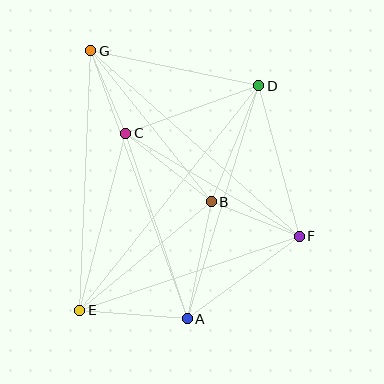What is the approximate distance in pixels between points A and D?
The distance between A and D is approximately 244 pixels.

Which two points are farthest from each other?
Points D and E are farthest from each other.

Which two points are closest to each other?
Points C and G are closest to each other.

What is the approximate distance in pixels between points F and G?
The distance between F and G is approximately 279 pixels.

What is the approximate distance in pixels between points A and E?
The distance between A and E is approximately 108 pixels.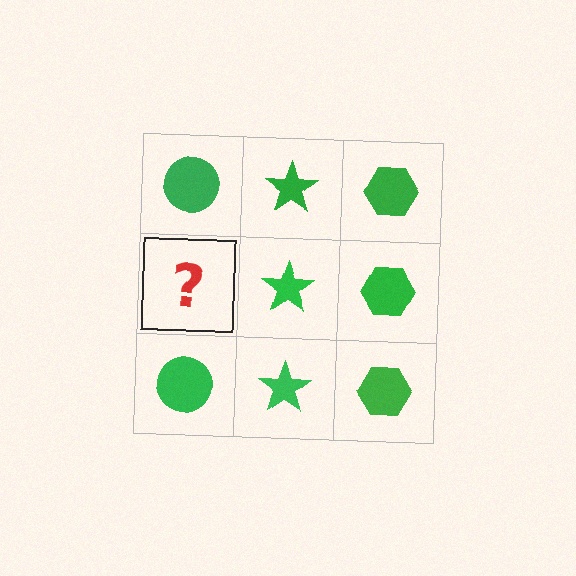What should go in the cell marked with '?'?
The missing cell should contain a green circle.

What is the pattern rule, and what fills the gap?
The rule is that each column has a consistent shape. The gap should be filled with a green circle.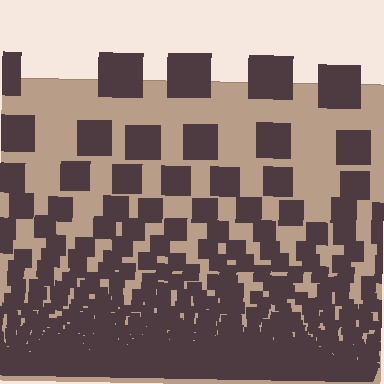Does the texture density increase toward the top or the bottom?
Density increases toward the bottom.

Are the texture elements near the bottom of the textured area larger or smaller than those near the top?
Smaller. The gradient is inverted — elements near the bottom are smaller and denser.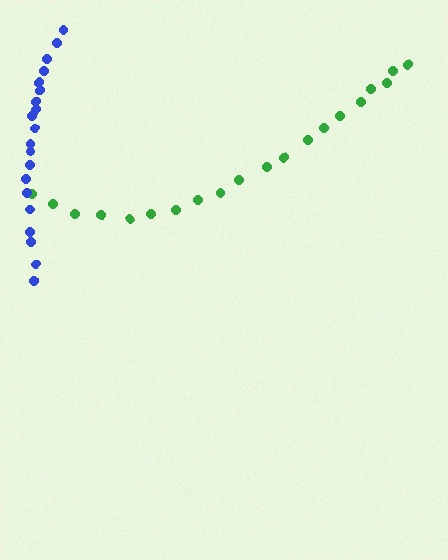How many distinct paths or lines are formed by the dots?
There are 2 distinct paths.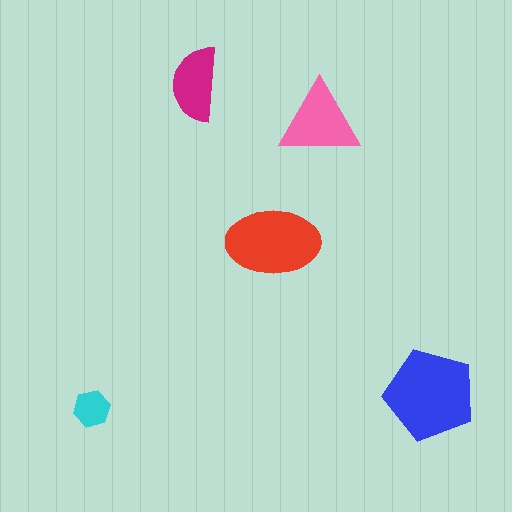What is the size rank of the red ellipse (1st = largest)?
2nd.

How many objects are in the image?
There are 5 objects in the image.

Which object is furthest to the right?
The blue pentagon is rightmost.